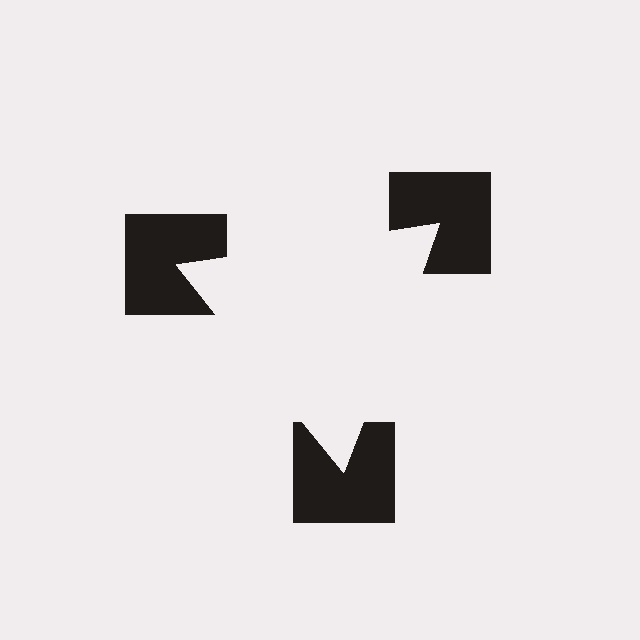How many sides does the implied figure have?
3 sides.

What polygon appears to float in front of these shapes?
An illusory triangle — its edges are inferred from the aligned wedge cuts in the notched squares, not physically drawn.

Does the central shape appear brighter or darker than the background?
It typically appears slightly brighter than the background, even though no actual brightness change is drawn.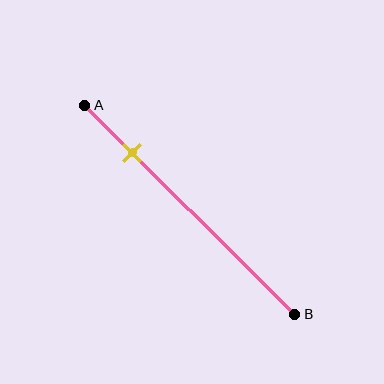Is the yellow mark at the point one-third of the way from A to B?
No, the mark is at about 25% from A, not at the 33% one-third point.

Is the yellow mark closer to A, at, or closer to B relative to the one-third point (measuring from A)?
The yellow mark is closer to point A than the one-third point of segment AB.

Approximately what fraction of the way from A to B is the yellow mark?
The yellow mark is approximately 25% of the way from A to B.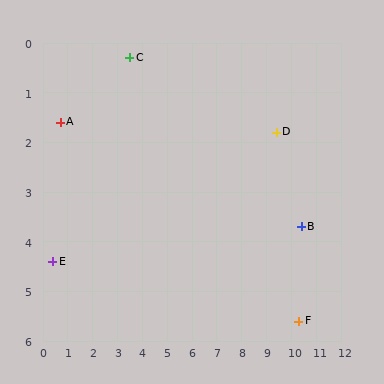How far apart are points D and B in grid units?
Points D and B are about 2.1 grid units apart.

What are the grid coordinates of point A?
Point A is at approximately (0.7, 1.6).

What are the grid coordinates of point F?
Point F is at approximately (10.3, 5.6).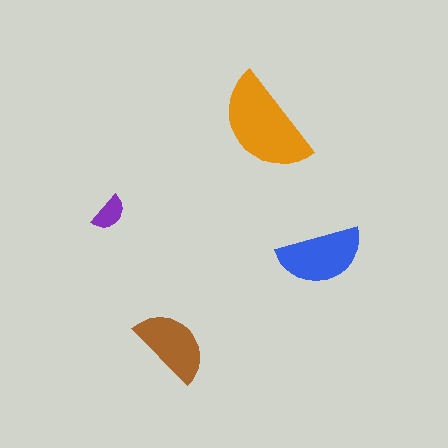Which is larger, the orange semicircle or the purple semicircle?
The orange one.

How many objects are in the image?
There are 4 objects in the image.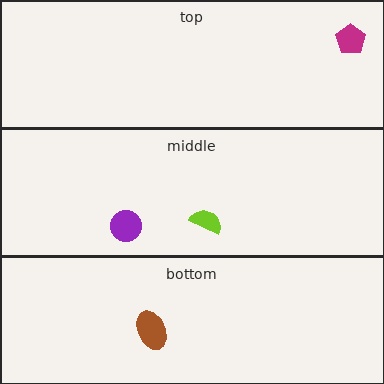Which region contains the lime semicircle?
The middle region.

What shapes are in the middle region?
The purple circle, the lime semicircle.